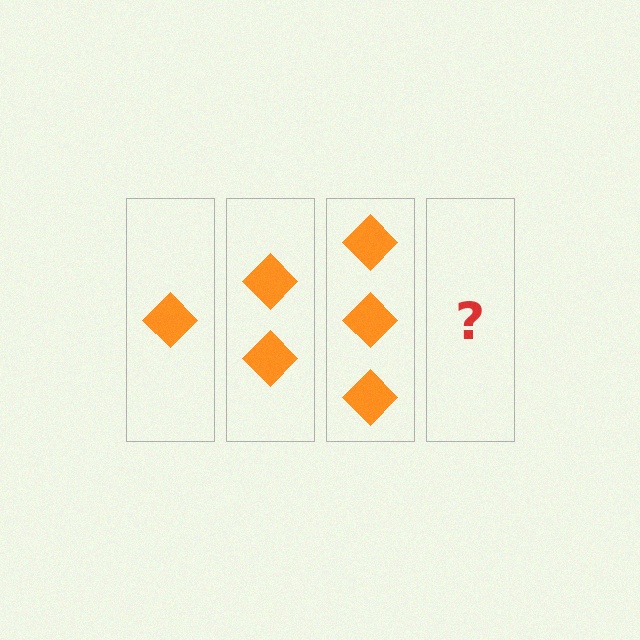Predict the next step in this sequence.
The next step is 4 diamonds.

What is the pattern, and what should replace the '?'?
The pattern is that each step adds one more diamond. The '?' should be 4 diamonds.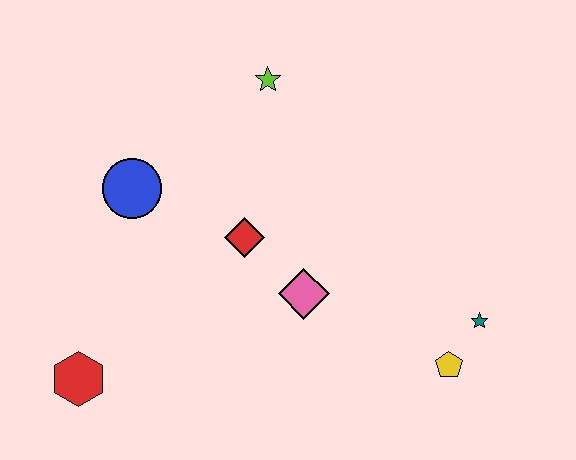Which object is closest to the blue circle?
The red diamond is closest to the blue circle.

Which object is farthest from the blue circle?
The teal star is farthest from the blue circle.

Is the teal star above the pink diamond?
No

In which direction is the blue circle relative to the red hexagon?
The blue circle is above the red hexagon.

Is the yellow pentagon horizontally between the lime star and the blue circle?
No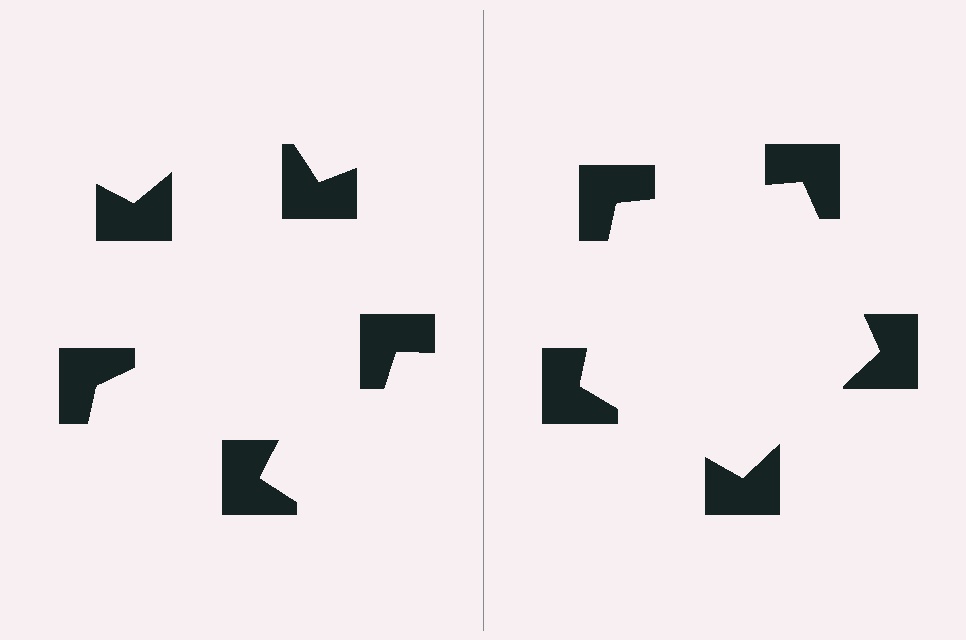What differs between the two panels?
The notched squares are positioned identically on both sides; only the wedge orientations differ. On the right they align to a pentagon; on the left they are misaligned.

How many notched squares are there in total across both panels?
10 — 5 on each side.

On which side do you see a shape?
An illusory pentagon appears on the right side. On the left side the wedge cuts are rotated, so no coherent shape forms.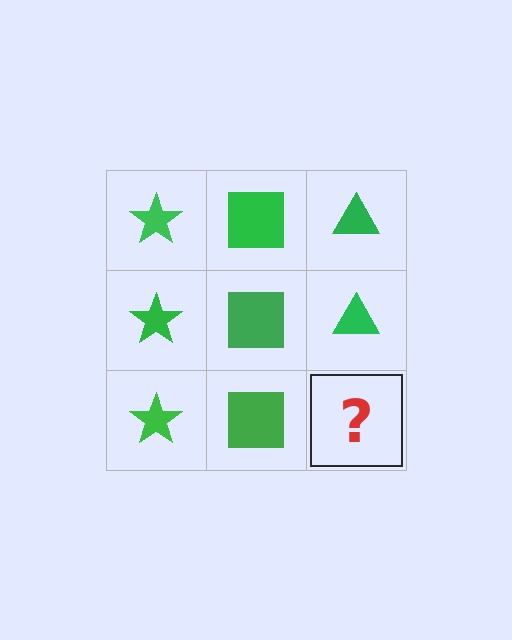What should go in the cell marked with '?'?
The missing cell should contain a green triangle.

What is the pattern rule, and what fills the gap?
The rule is that each column has a consistent shape. The gap should be filled with a green triangle.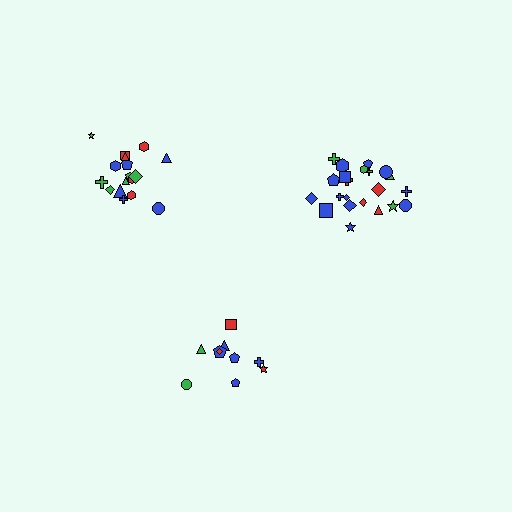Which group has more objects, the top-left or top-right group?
The top-right group.